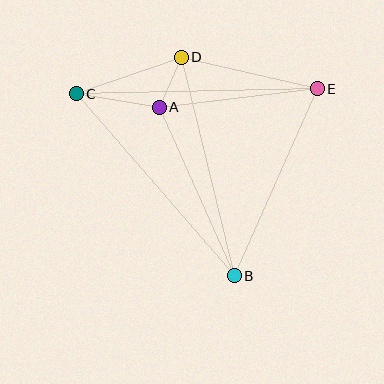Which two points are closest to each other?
Points A and D are closest to each other.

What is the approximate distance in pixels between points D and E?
The distance between D and E is approximately 139 pixels.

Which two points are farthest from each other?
Points B and C are farthest from each other.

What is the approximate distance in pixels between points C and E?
The distance between C and E is approximately 241 pixels.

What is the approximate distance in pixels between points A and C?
The distance between A and C is approximately 84 pixels.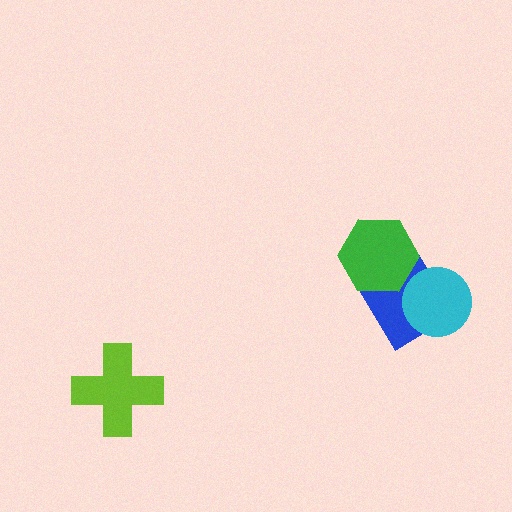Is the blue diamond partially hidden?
Yes, it is partially covered by another shape.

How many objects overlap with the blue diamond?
2 objects overlap with the blue diamond.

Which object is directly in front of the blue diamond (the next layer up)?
The green hexagon is directly in front of the blue diamond.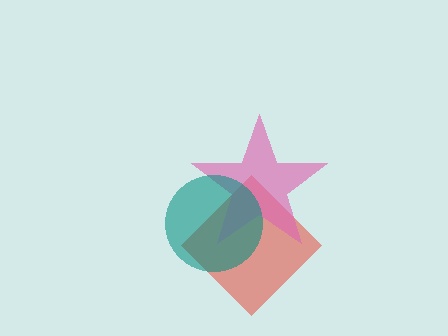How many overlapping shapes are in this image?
There are 3 overlapping shapes in the image.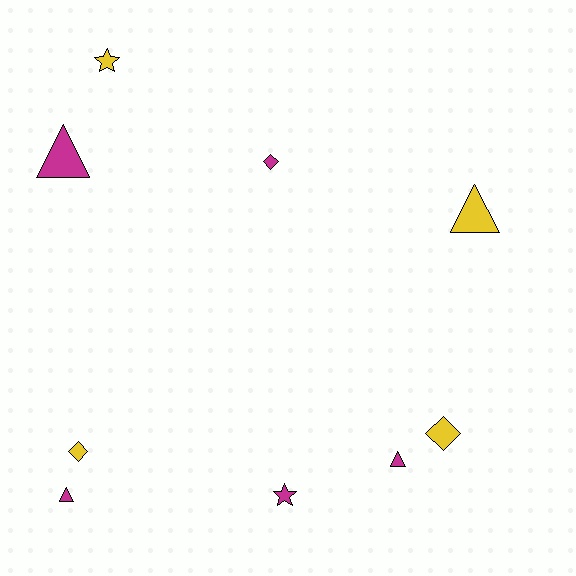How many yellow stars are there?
There is 1 yellow star.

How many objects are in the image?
There are 9 objects.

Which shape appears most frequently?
Triangle, with 4 objects.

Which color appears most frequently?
Magenta, with 5 objects.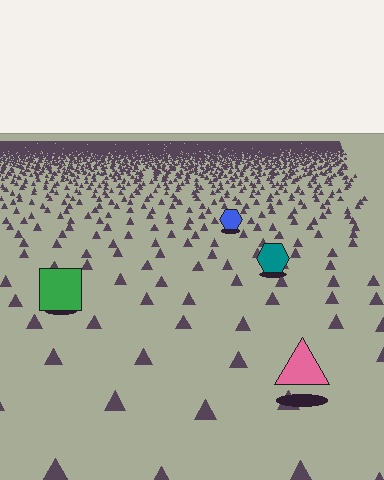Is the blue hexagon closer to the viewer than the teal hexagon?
No. The teal hexagon is closer — you can tell from the texture gradient: the ground texture is coarser near it.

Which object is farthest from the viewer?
The blue hexagon is farthest from the viewer. It appears smaller and the ground texture around it is denser.